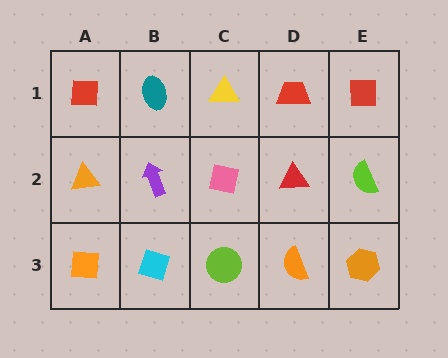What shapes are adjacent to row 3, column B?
A purple arrow (row 2, column B), an orange square (row 3, column A), a lime circle (row 3, column C).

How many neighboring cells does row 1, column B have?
3.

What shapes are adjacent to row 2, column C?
A yellow triangle (row 1, column C), a lime circle (row 3, column C), a purple arrow (row 2, column B), a red triangle (row 2, column D).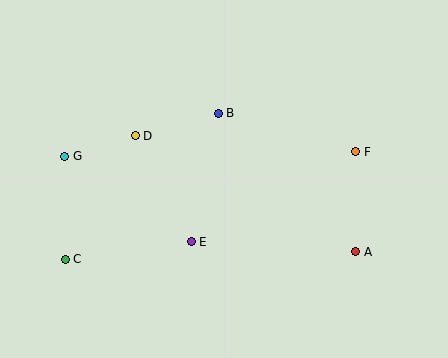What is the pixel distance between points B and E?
The distance between B and E is 131 pixels.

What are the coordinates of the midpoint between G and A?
The midpoint between G and A is at (210, 204).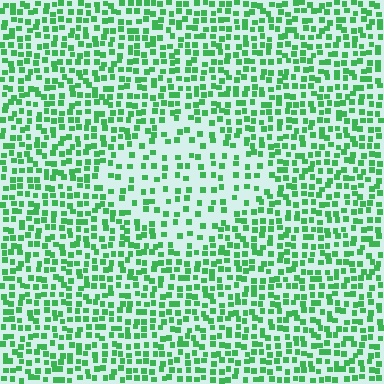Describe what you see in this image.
The image contains small green elements arranged at two different densities. A diamond-shaped region is visible where the elements are less densely packed than the surrounding area.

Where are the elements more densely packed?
The elements are more densely packed outside the diamond boundary.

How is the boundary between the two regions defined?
The boundary is defined by a change in element density (approximately 1.9x ratio). All elements are the same color, size, and shape.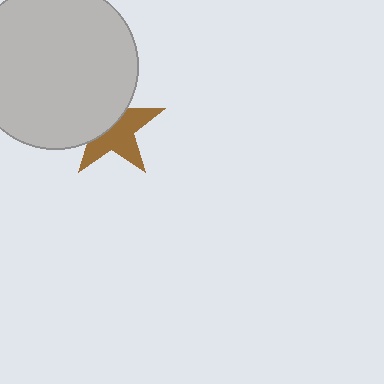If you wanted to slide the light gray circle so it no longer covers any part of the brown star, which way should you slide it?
Slide it toward the upper-left — that is the most direct way to separate the two shapes.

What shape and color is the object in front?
The object in front is a light gray circle.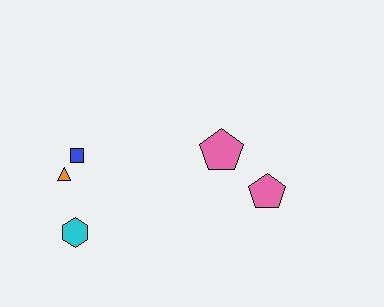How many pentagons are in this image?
There are 2 pentagons.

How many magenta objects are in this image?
There are no magenta objects.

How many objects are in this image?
There are 5 objects.